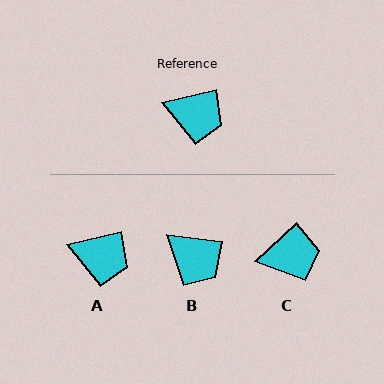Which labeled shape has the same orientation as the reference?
A.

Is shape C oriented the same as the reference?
No, it is off by about 30 degrees.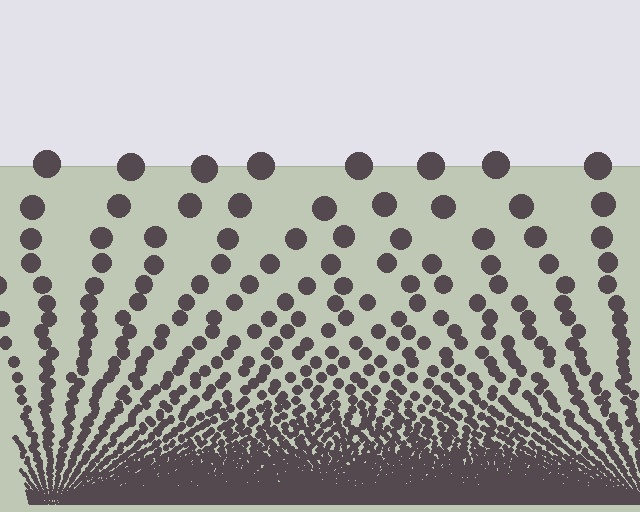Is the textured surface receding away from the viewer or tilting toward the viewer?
The surface appears to tilt toward the viewer. Texture elements get larger and sparser toward the top.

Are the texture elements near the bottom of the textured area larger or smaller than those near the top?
Smaller. The gradient is inverted — elements near the bottom are smaller and denser.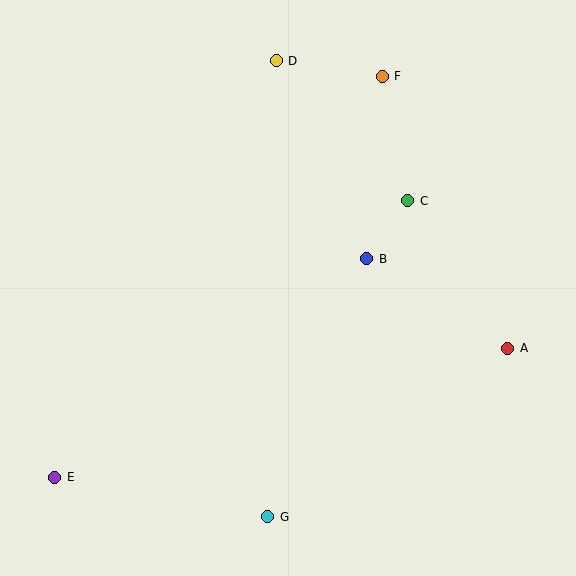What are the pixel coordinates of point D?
Point D is at (276, 61).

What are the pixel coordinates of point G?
Point G is at (268, 517).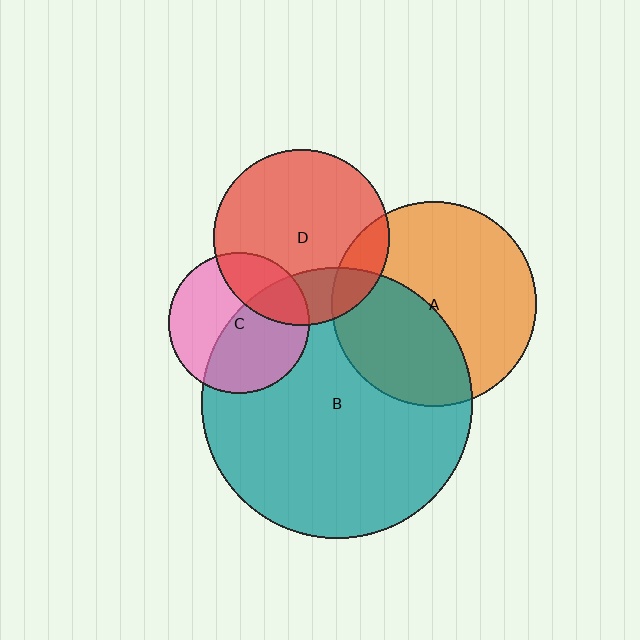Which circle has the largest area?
Circle B (teal).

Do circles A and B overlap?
Yes.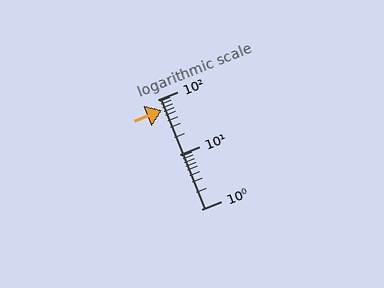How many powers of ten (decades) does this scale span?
The scale spans 2 decades, from 1 to 100.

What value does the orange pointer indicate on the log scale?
The pointer indicates approximately 65.